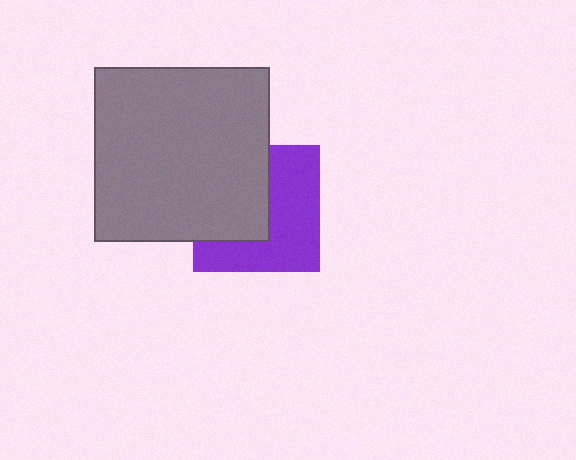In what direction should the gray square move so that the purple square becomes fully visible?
The gray square should move left. That is the shortest direction to clear the overlap and leave the purple square fully visible.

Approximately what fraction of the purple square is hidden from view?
Roughly 46% of the purple square is hidden behind the gray square.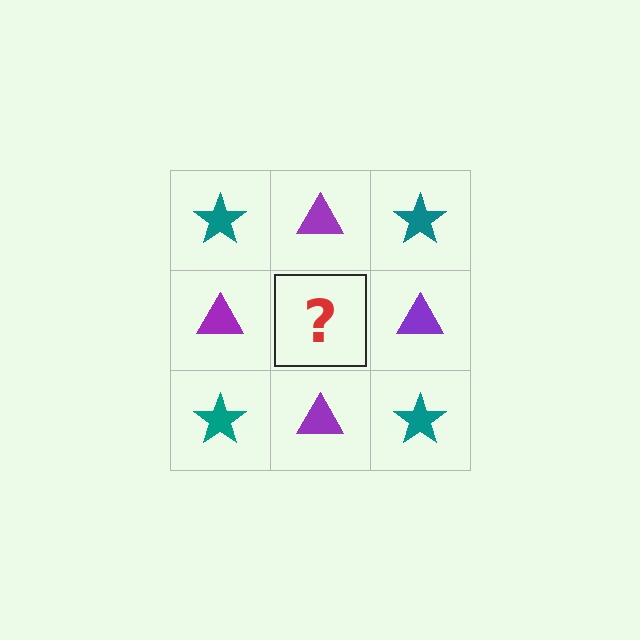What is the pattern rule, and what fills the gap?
The rule is that it alternates teal star and purple triangle in a checkerboard pattern. The gap should be filled with a teal star.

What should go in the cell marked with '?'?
The missing cell should contain a teal star.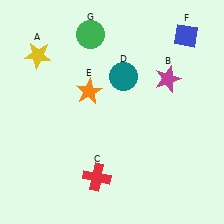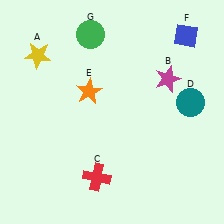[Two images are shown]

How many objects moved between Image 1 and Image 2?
1 object moved between the two images.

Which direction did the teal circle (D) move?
The teal circle (D) moved right.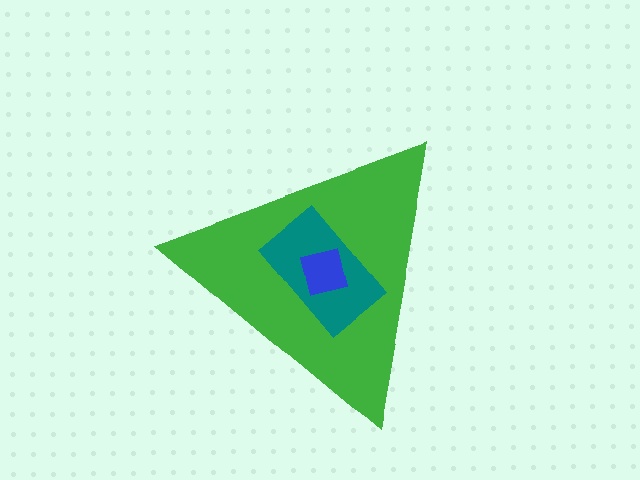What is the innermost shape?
The blue square.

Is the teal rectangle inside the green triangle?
Yes.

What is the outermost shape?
The green triangle.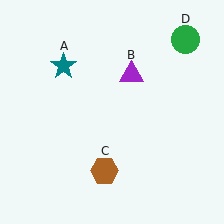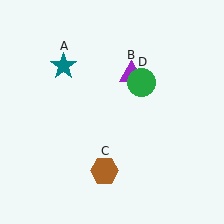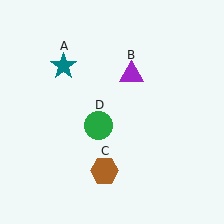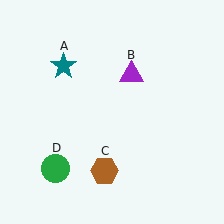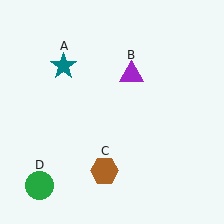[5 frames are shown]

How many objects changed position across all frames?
1 object changed position: green circle (object D).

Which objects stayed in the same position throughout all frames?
Teal star (object A) and purple triangle (object B) and brown hexagon (object C) remained stationary.